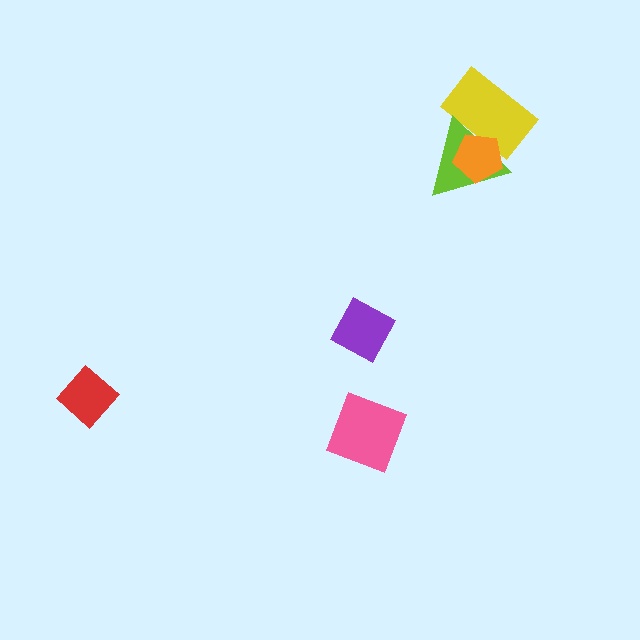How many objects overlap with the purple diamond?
0 objects overlap with the purple diamond.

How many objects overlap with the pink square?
0 objects overlap with the pink square.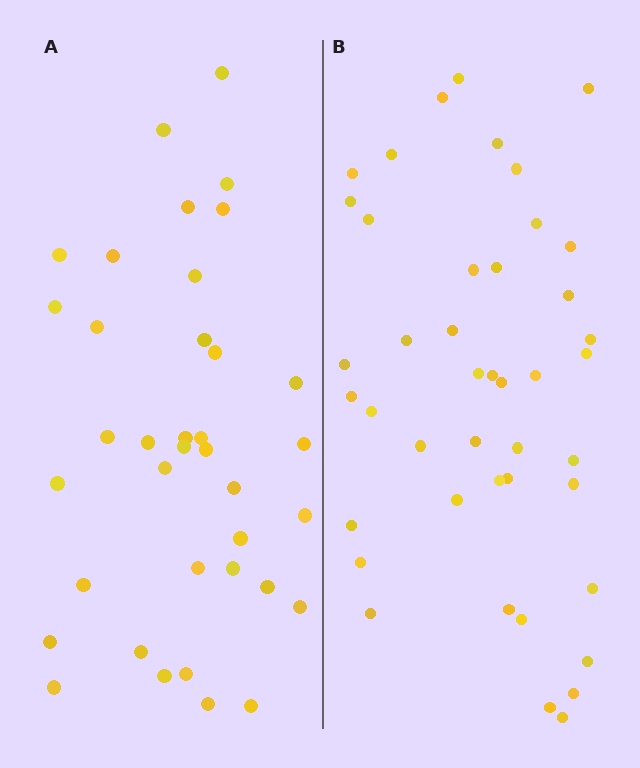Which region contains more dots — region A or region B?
Region B (the right region) has more dots.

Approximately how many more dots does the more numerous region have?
Region B has about 6 more dots than region A.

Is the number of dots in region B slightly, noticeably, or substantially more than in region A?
Region B has only slightly more — the two regions are fairly close. The ratio is roughly 1.2 to 1.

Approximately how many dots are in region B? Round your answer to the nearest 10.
About 40 dots. (The exact count is 43, which rounds to 40.)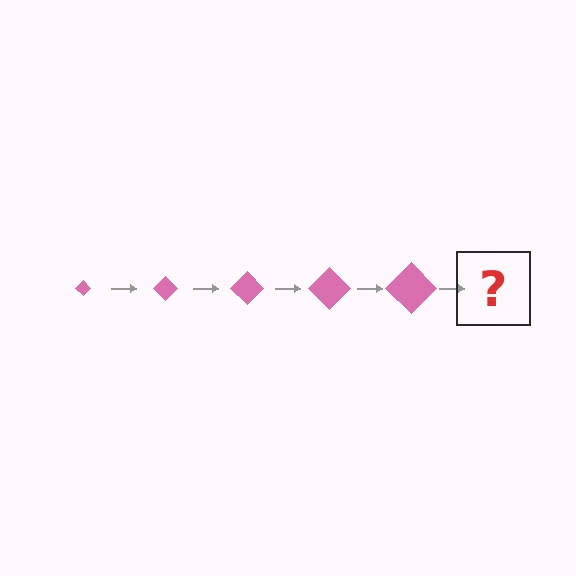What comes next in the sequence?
The next element should be a pink diamond, larger than the previous one.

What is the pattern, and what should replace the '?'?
The pattern is that the diamond gets progressively larger each step. The '?' should be a pink diamond, larger than the previous one.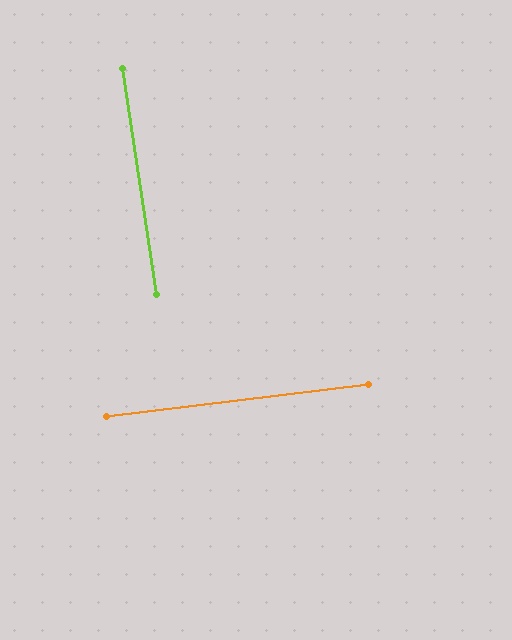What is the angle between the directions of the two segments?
Approximately 88 degrees.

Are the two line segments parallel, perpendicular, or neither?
Perpendicular — they meet at approximately 88°.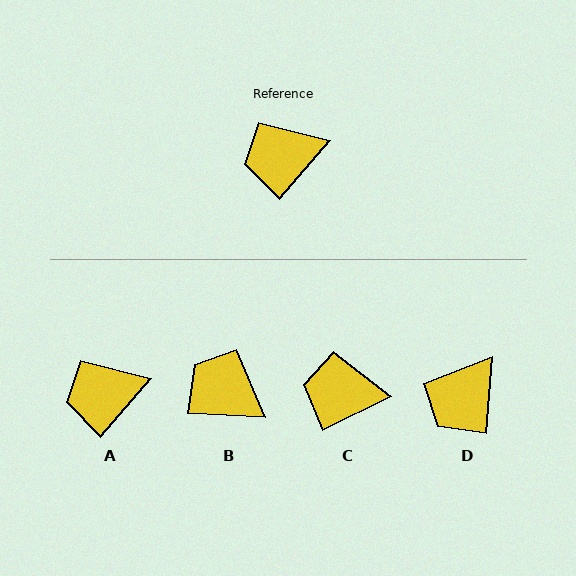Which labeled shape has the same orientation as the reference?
A.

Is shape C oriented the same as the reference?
No, it is off by about 23 degrees.